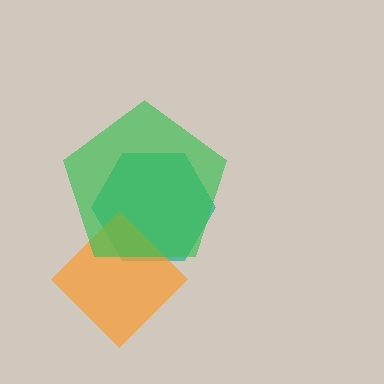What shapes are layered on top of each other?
The layered shapes are: a teal hexagon, an orange diamond, a green pentagon.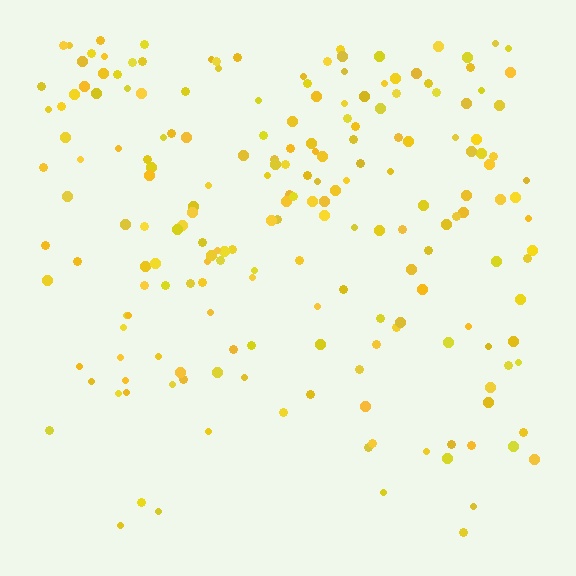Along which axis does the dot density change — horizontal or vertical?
Vertical.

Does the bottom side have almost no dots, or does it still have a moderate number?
Still a moderate number, just noticeably fewer than the top.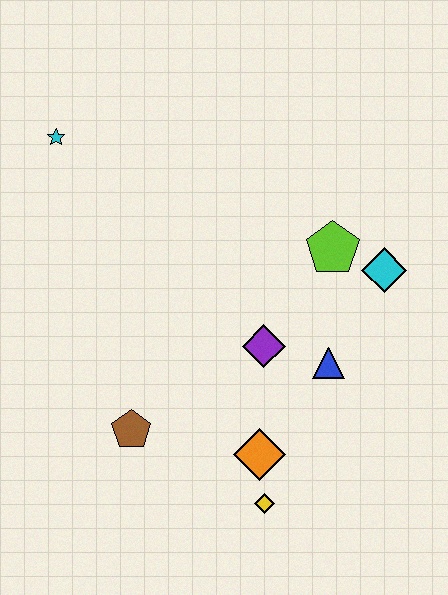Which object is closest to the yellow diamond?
The orange diamond is closest to the yellow diamond.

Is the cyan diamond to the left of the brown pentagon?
No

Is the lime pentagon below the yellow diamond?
No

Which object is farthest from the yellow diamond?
The cyan star is farthest from the yellow diamond.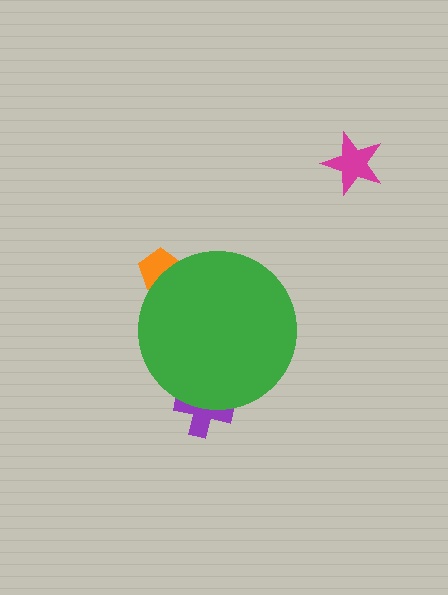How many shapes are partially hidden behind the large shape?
2 shapes are partially hidden.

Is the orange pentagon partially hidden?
Yes, the orange pentagon is partially hidden behind the green circle.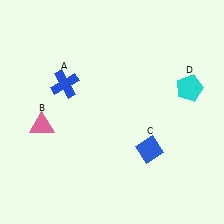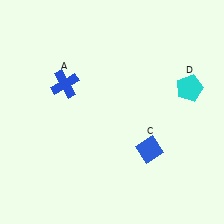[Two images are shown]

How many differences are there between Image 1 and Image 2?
There is 1 difference between the two images.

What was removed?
The pink triangle (B) was removed in Image 2.